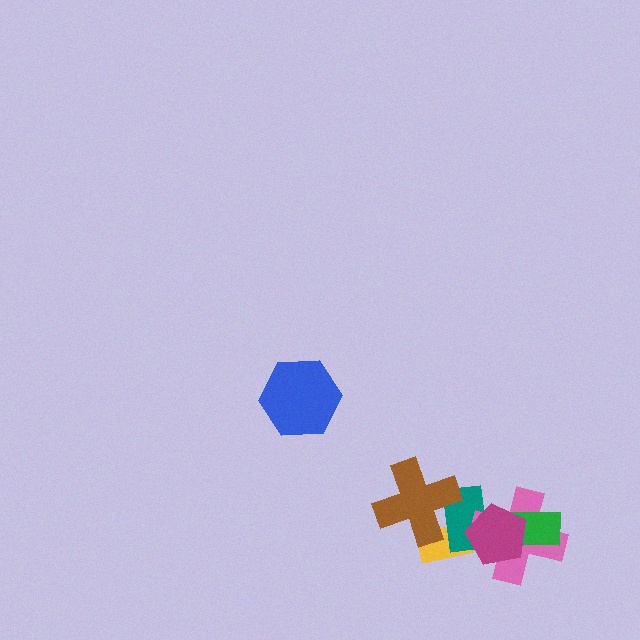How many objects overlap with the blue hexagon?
0 objects overlap with the blue hexagon.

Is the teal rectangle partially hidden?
Yes, it is partially covered by another shape.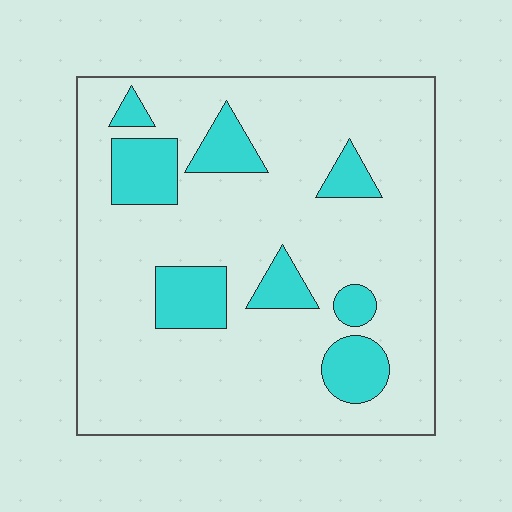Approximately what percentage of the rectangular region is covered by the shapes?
Approximately 20%.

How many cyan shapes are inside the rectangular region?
8.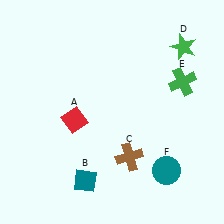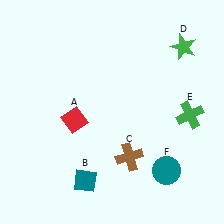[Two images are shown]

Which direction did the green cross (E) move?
The green cross (E) moved down.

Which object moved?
The green cross (E) moved down.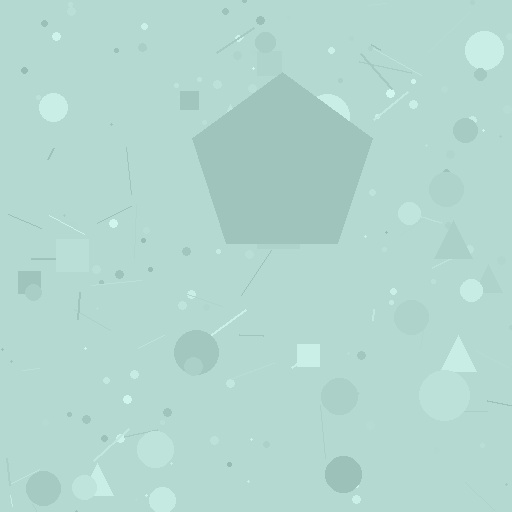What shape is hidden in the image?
A pentagon is hidden in the image.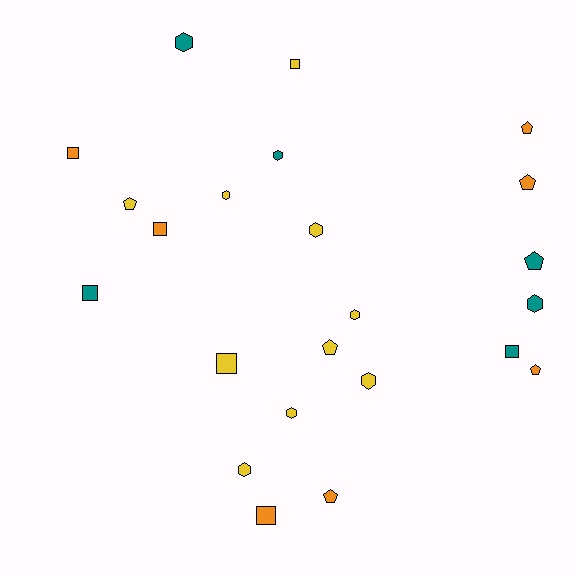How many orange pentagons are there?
There are 4 orange pentagons.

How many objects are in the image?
There are 23 objects.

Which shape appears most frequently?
Hexagon, with 9 objects.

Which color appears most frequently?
Yellow, with 10 objects.